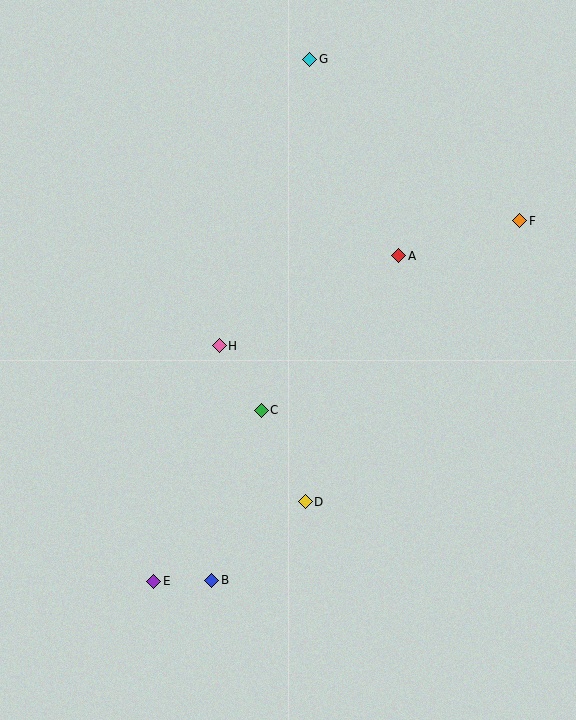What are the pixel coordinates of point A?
Point A is at (399, 256).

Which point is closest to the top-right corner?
Point F is closest to the top-right corner.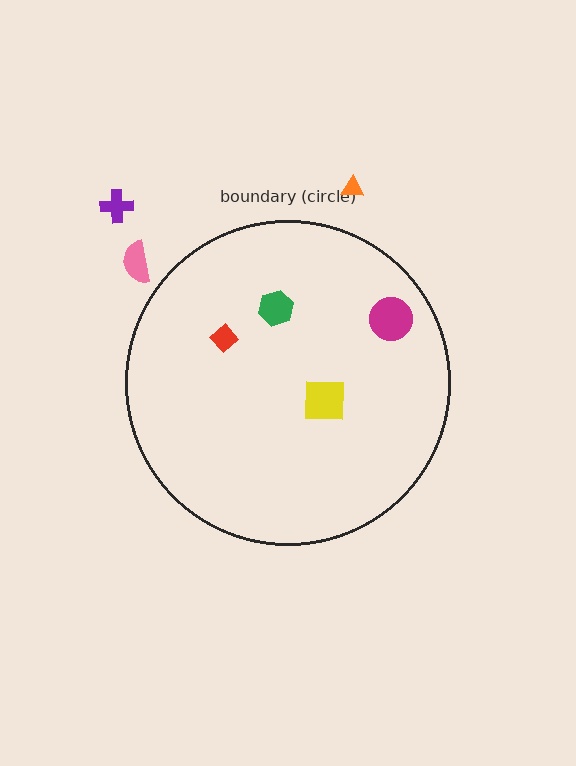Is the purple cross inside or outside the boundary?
Outside.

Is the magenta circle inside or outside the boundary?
Inside.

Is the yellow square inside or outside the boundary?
Inside.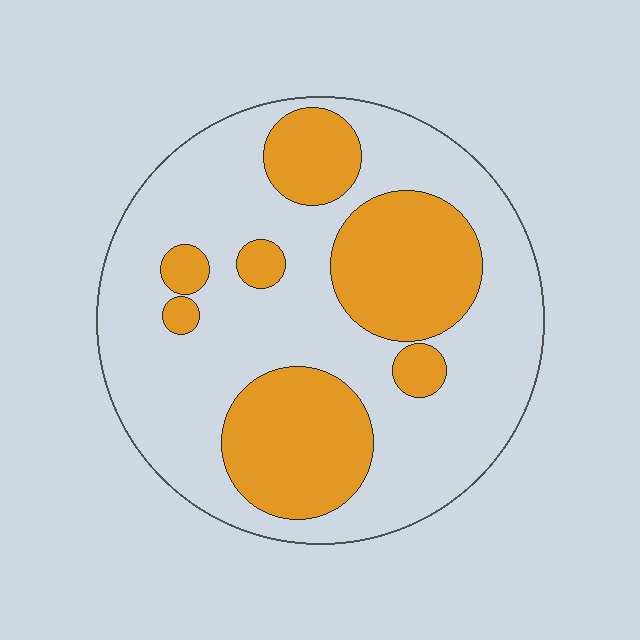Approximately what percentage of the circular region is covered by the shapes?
Approximately 35%.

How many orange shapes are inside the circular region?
7.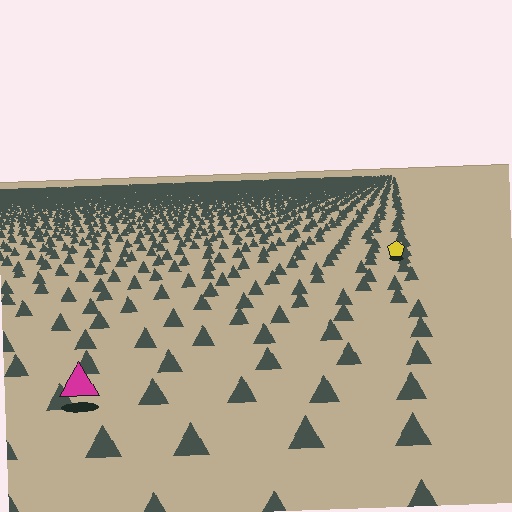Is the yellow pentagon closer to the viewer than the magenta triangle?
No. The magenta triangle is closer — you can tell from the texture gradient: the ground texture is coarser near it.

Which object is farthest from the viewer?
The yellow pentagon is farthest from the viewer. It appears smaller and the ground texture around it is denser.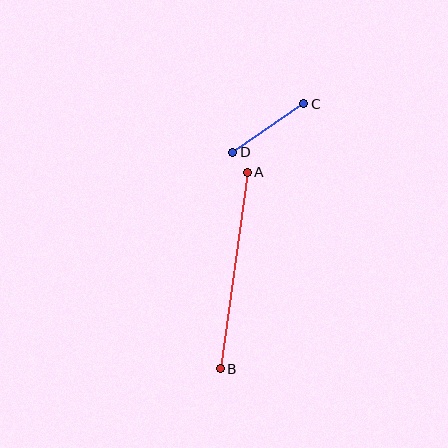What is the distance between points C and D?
The distance is approximately 86 pixels.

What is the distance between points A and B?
The distance is approximately 198 pixels.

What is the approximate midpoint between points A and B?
The midpoint is at approximately (234, 270) pixels.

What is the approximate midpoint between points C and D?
The midpoint is at approximately (268, 128) pixels.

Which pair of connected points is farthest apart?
Points A and B are farthest apart.